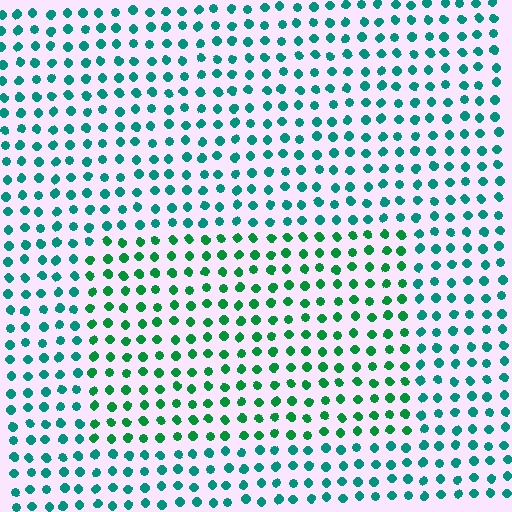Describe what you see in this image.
The image is filled with small teal elements in a uniform arrangement. A rectangle-shaped region is visible where the elements are tinted to a slightly different hue, forming a subtle color boundary.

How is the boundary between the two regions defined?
The boundary is defined purely by a slight shift in hue (about 30 degrees). Spacing, size, and orientation are identical on both sides.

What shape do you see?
I see a rectangle.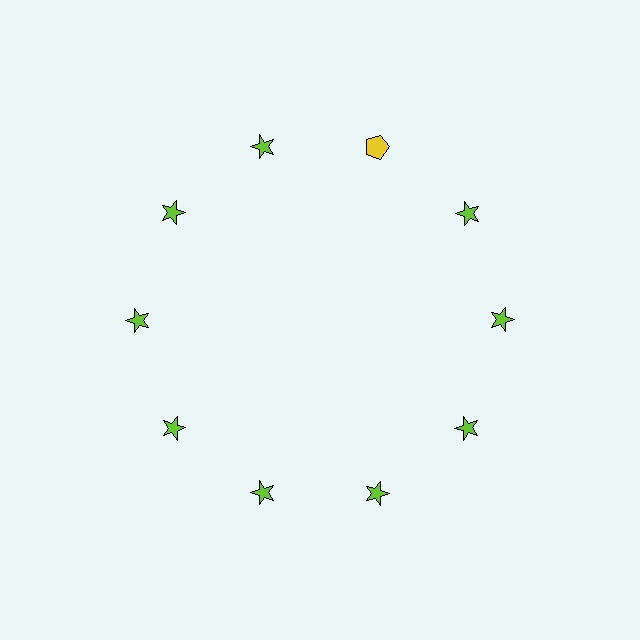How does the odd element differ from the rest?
It differs in both color (yellow instead of lime) and shape (pentagon instead of star).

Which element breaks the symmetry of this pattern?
The yellow pentagon at roughly the 1 o'clock position breaks the symmetry. All other shapes are lime stars.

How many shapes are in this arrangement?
There are 10 shapes arranged in a ring pattern.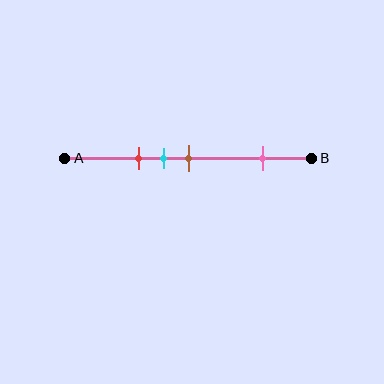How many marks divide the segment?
There are 4 marks dividing the segment.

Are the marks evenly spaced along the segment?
No, the marks are not evenly spaced.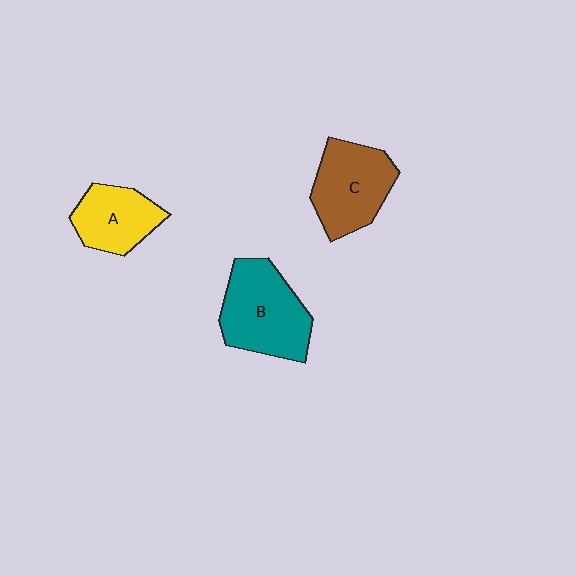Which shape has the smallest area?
Shape A (yellow).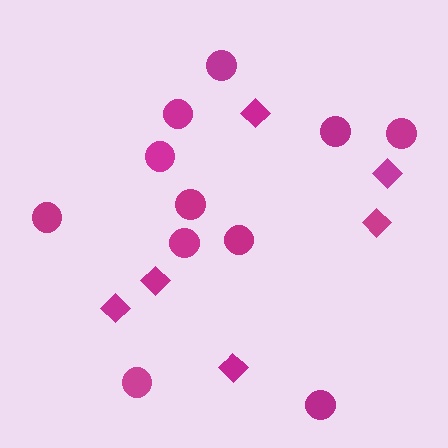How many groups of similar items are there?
There are 2 groups: one group of circles (11) and one group of diamonds (6).